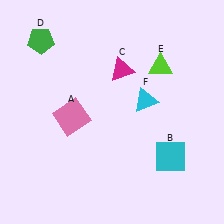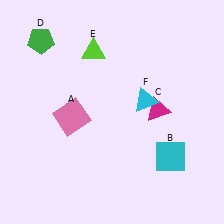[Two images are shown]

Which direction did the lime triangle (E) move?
The lime triangle (E) moved left.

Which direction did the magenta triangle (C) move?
The magenta triangle (C) moved down.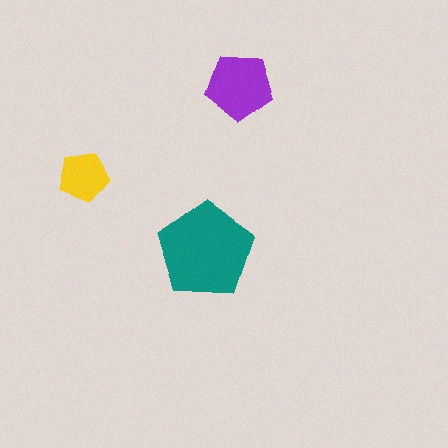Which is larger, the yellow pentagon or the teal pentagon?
The teal one.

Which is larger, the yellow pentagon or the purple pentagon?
The purple one.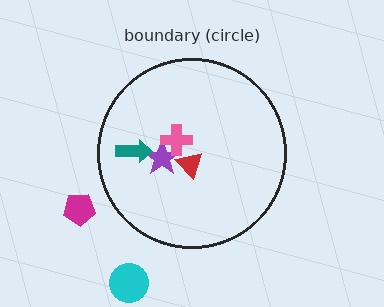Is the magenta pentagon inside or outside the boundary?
Outside.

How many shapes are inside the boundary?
4 inside, 2 outside.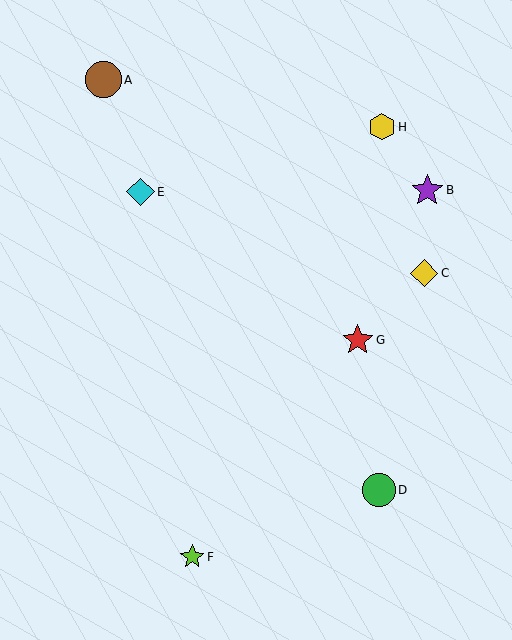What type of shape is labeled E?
Shape E is a cyan diamond.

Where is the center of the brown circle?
The center of the brown circle is at (103, 80).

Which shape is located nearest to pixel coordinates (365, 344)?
The red star (labeled G) at (358, 340) is nearest to that location.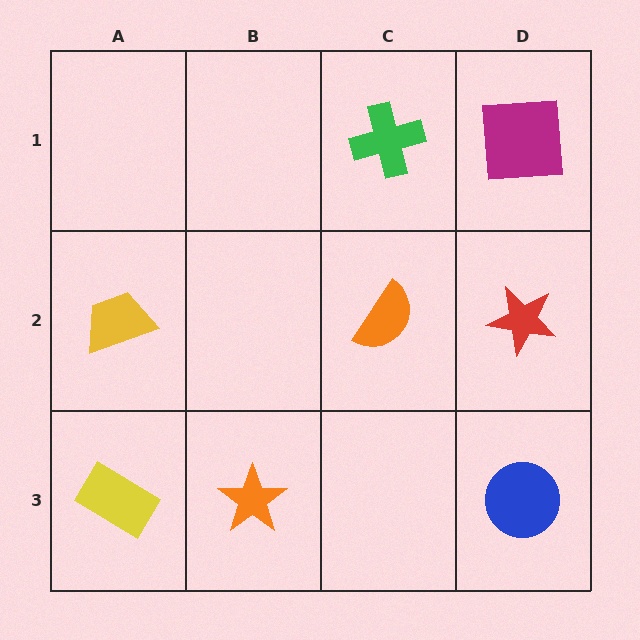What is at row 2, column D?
A red star.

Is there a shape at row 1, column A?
No, that cell is empty.